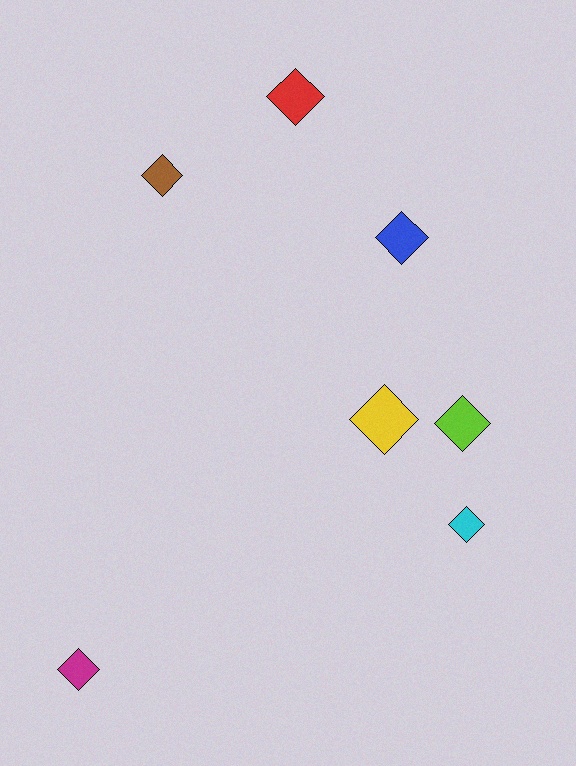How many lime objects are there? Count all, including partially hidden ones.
There is 1 lime object.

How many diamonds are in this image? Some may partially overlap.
There are 7 diamonds.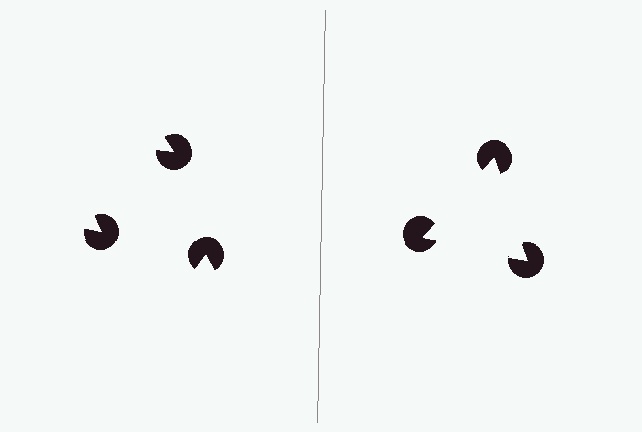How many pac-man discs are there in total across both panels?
6 — 3 on each side.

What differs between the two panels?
The pac-man discs are positioned identically on both sides; only the wedge orientations differ. On the right they align to a triangle; on the left they are misaligned.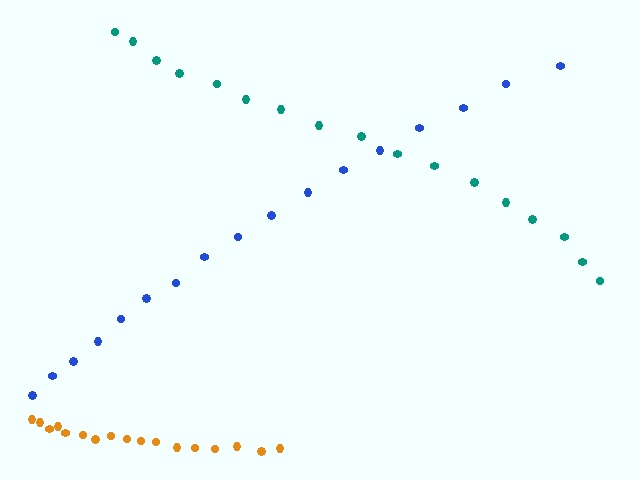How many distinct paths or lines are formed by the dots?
There are 3 distinct paths.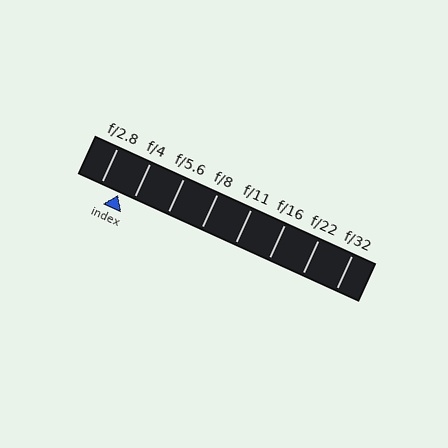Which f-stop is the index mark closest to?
The index mark is closest to f/4.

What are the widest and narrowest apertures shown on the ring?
The widest aperture shown is f/2.8 and the narrowest is f/32.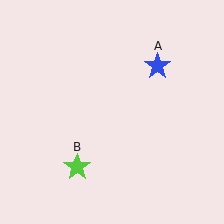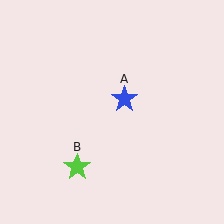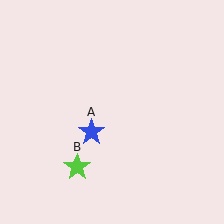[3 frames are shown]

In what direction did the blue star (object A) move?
The blue star (object A) moved down and to the left.